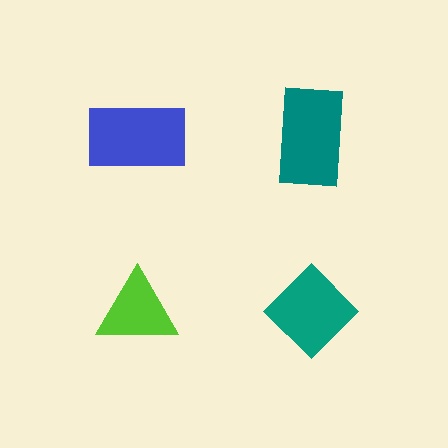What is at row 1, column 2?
A teal rectangle.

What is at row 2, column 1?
A lime triangle.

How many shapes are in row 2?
2 shapes.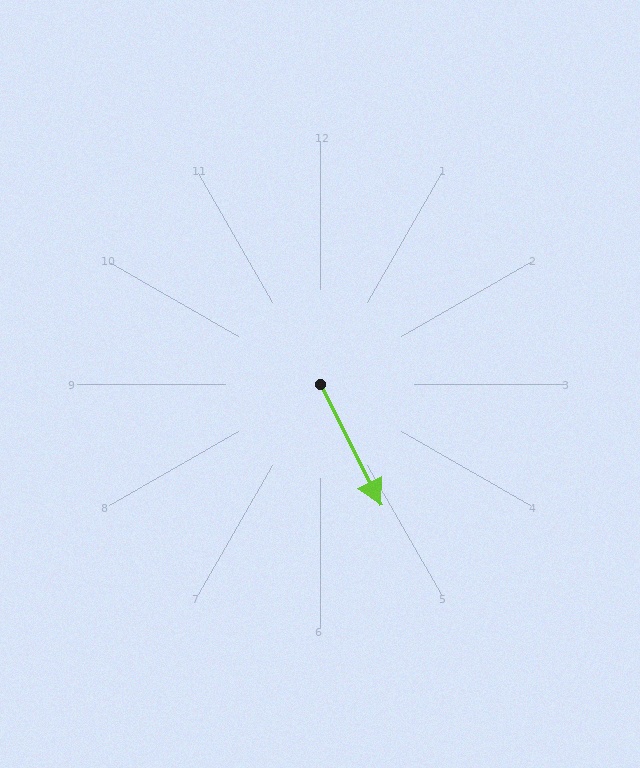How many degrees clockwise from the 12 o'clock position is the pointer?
Approximately 153 degrees.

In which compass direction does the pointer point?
Southeast.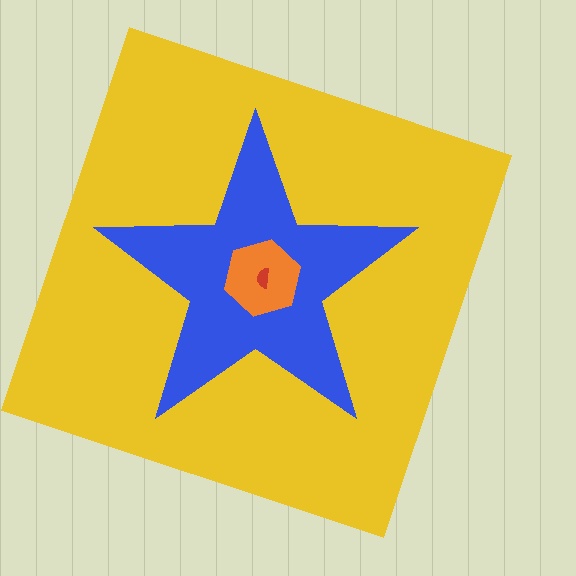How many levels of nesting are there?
4.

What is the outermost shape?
The yellow square.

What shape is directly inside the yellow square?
The blue star.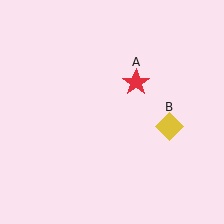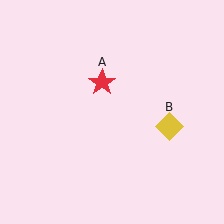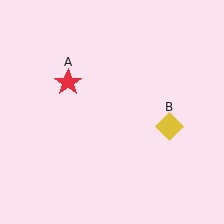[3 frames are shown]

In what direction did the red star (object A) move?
The red star (object A) moved left.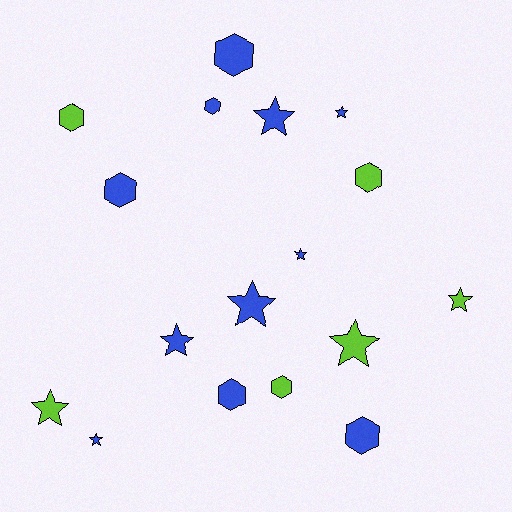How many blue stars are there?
There are 6 blue stars.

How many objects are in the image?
There are 17 objects.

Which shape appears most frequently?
Star, with 9 objects.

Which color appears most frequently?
Blue, with 11 objects.